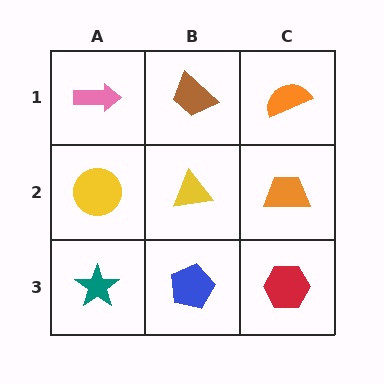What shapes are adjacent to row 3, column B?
A yellow triangle (row 2, column B), a teal star (row 3, column A), a red hexagon (row 3, column C).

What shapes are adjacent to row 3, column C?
An orange trapezoid (row 2, column C), a blue pentagon (row 3, column B).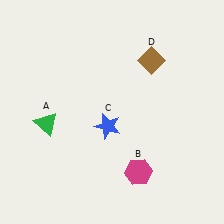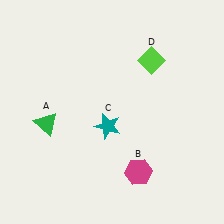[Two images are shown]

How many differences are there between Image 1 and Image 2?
There are 2 differences between the two images.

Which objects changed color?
C changed from blue to teal. D changed from brown to lime.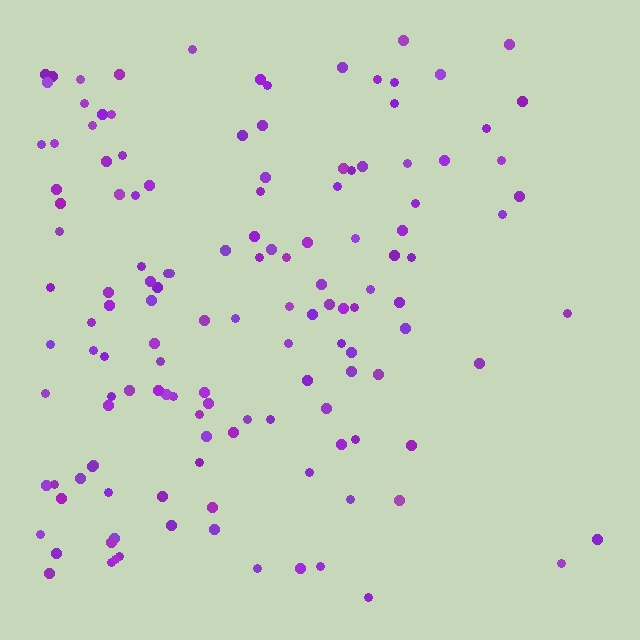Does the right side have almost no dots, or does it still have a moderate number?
Still a moderate number, just noticeably fewer than the left.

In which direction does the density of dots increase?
From right to left, with the left side densest.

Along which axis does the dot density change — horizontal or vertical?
Horizontal.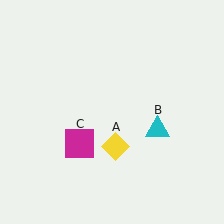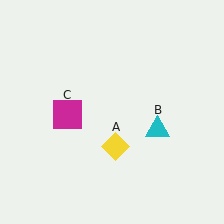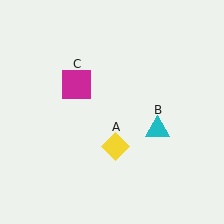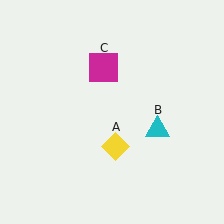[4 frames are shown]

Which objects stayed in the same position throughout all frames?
Yellow diamond (object A) and cyan triangle (object B) remained stationary.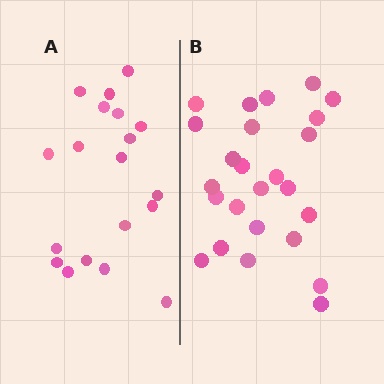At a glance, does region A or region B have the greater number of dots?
Region B (the right region) has more dots.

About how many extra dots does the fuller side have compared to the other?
Region B has about 6 more dots than region A.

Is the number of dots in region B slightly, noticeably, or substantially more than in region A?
Region B has noticeably more, but not dramatically so. The ratio is roughly 1.3 to 1.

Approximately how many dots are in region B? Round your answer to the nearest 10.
About 20 dots. (The exact count is 25, which rounds to 20.)